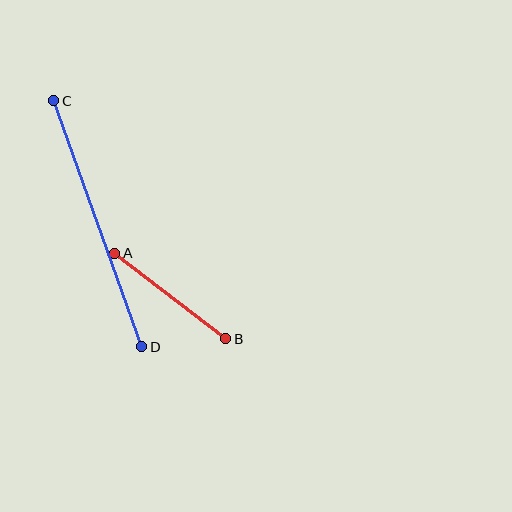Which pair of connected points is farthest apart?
Points C and D are farthest apart.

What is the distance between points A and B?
The distance is approximately 140 pixels.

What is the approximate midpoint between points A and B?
The midpoint is at approximately (170, 296) pixels.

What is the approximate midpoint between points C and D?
The midpoint is at approximately (98, 224) pixels.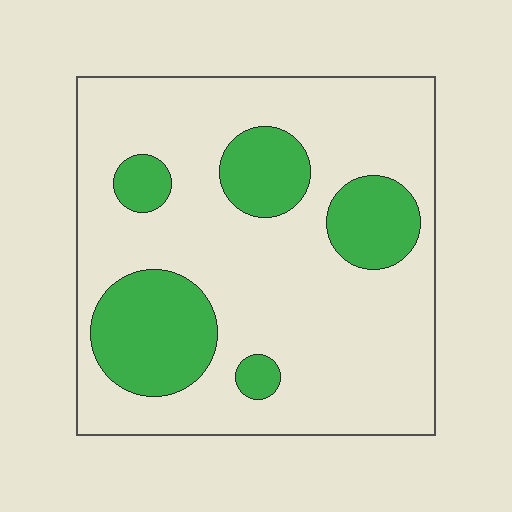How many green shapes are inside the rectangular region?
5.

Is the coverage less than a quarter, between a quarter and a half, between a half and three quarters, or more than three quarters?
Less than a quarter.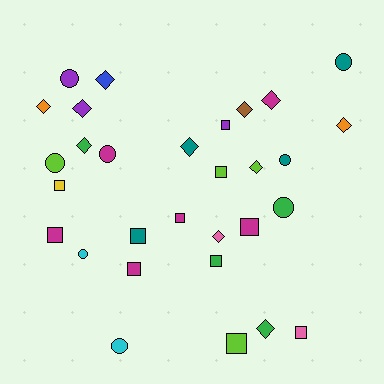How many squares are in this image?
There are 11 squares.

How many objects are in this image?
There are 30 objects.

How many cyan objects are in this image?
There are 2 cyan objects.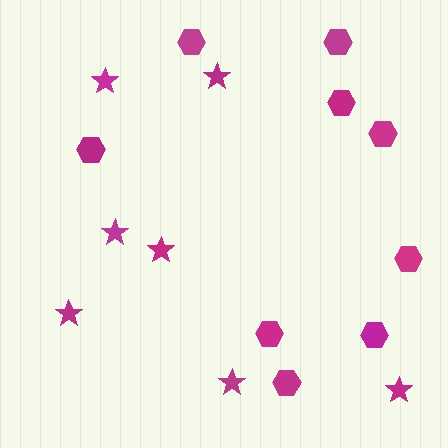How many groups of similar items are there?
There are 2 groups: one group of stars (7) and one group of hexagons (9).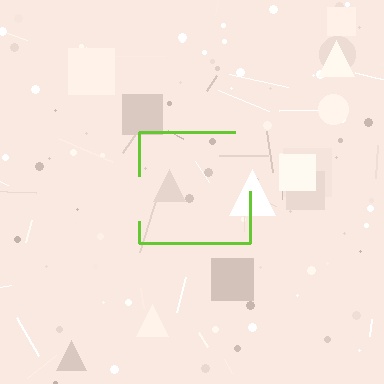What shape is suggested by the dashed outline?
The dashed outline suggests a square.